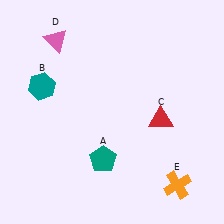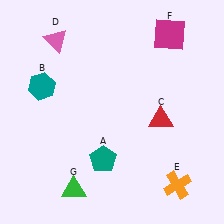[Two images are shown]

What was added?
A magenta square (F), a green triangle (G) were added in Image 2.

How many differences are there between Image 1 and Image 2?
There are 2 differences between the two images.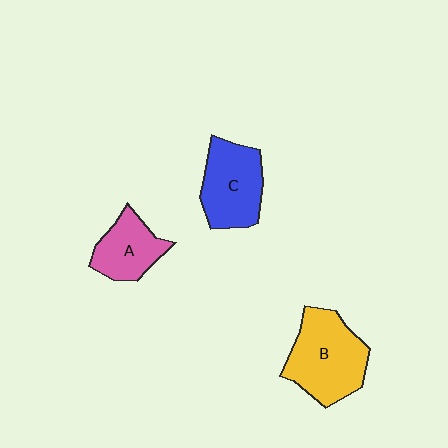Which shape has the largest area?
Shape B (yellow).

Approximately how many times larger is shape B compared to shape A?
Approximately 1.6 times.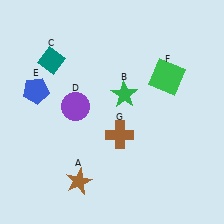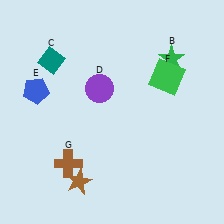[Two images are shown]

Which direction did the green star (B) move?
The green star (B) moved right.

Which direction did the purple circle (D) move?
The purple circle (D) moved right.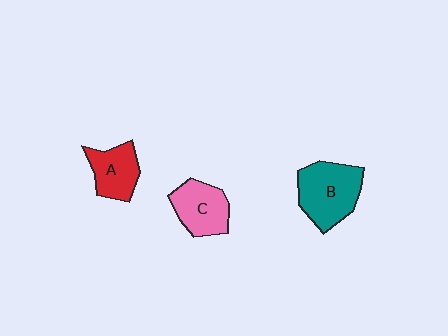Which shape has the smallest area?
Shape A (red).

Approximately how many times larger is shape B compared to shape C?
Approximately 1.3 times.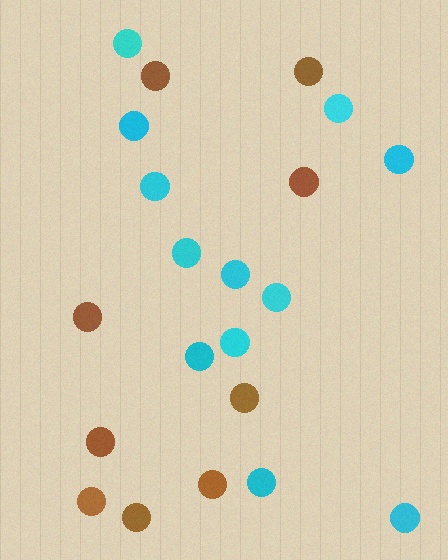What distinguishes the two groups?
There are 2 groups: one group of cyan circles (12) and one group of brown circles (9).